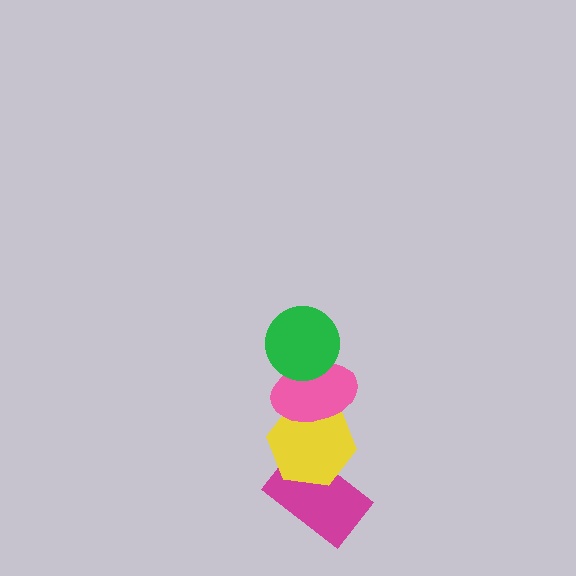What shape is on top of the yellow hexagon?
The pink ellipse is on top of the yellow hexagon.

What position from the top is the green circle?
The green circle is 1st from the top.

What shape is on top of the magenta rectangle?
The yellow hexagon is on top of the magenta rectangle.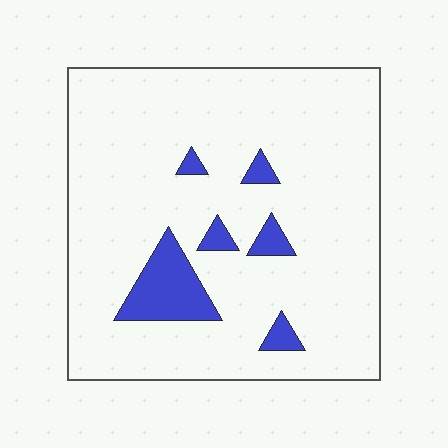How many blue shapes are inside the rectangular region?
6.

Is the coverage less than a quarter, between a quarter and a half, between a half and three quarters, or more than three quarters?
Less than a quarter.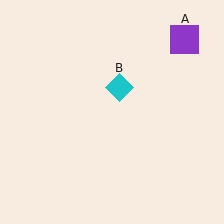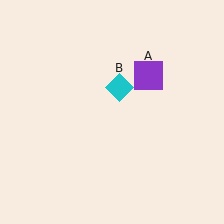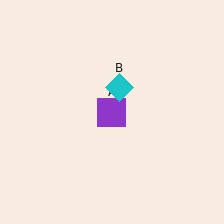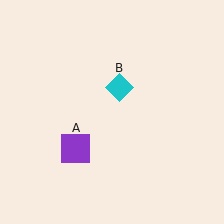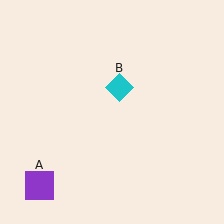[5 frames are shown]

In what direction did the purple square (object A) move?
The purple square (object A) moved down and to the left.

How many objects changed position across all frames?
1 object changed position: purple square (object A).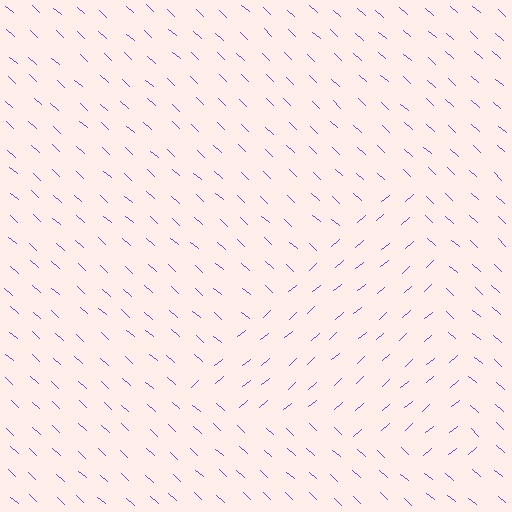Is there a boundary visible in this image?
Yes, there is a texture boundary formed by a change in line orientation.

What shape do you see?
I see a triangle.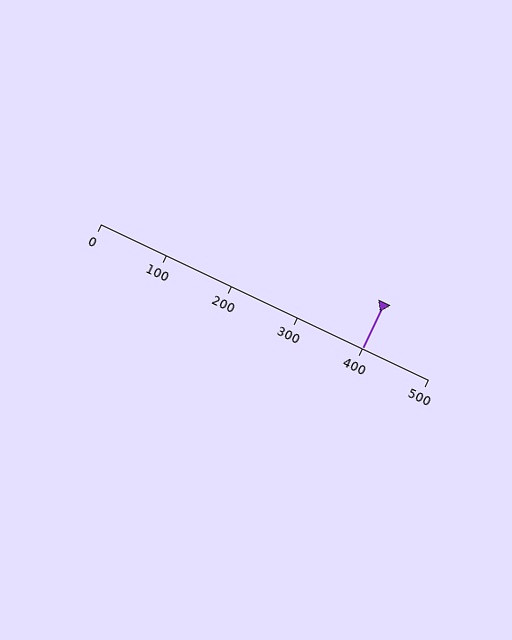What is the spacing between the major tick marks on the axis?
The major ticks are spaced 100 apart.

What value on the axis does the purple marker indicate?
The marker indicates approximately 400.